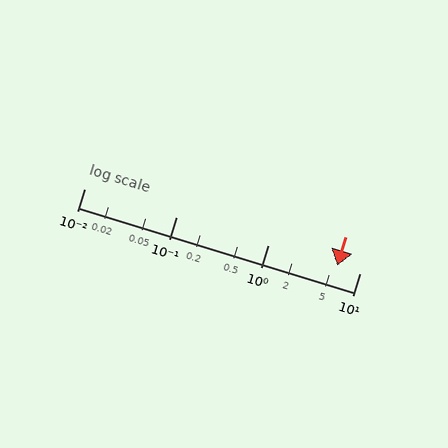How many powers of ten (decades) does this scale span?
The scale spans 3 decades, from 0.01 to 10.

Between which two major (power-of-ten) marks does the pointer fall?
The pointer is between 1 and 10.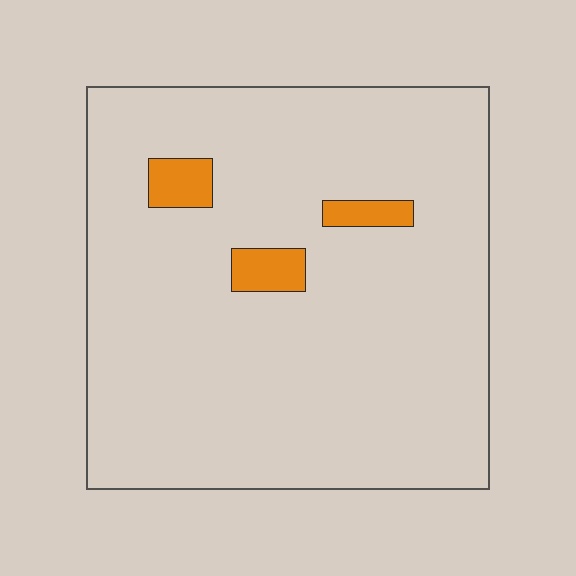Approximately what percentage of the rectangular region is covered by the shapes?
Approximately 5%.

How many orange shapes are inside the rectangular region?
3.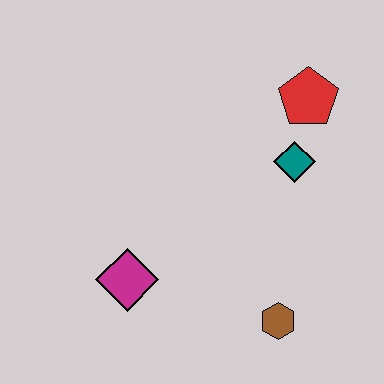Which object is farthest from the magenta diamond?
The red pentagon is farthest from the magenta diamond.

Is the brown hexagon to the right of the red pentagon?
No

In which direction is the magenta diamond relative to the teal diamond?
The magenta diamond is to the left of the teal diamond.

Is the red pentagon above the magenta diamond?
Yes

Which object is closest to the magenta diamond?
The brown hexagon is closest to the magenta diamond.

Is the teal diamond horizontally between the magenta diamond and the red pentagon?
Yes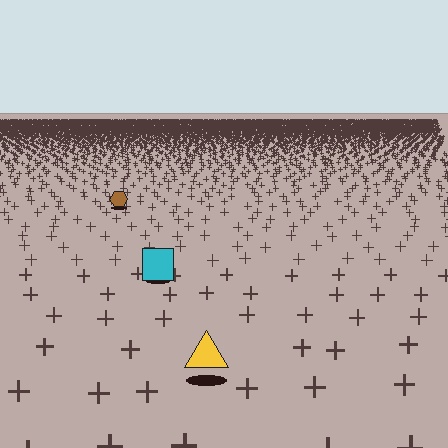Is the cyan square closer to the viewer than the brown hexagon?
Yes. The cyan square is closer — you can tell from the texture gradient: the ground texture is coarser near it.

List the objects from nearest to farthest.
From nearest to farthest: the yellow triangle, the cyan square, the brown hexagon.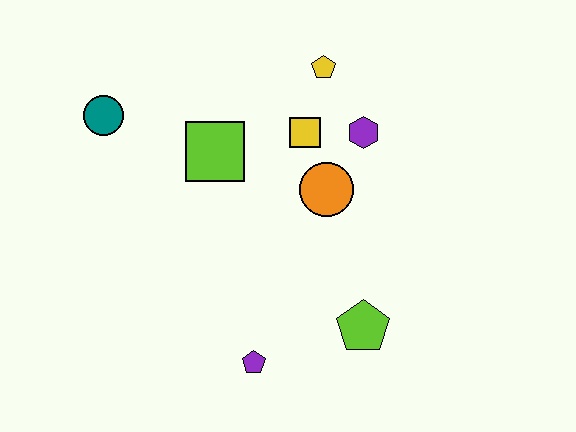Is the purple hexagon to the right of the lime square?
Yes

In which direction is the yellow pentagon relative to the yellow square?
The yellow pentagon is above the yellow square.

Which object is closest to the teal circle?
The lime square is closest to the teal circle.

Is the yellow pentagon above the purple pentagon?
Yes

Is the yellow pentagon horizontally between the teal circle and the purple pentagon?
No